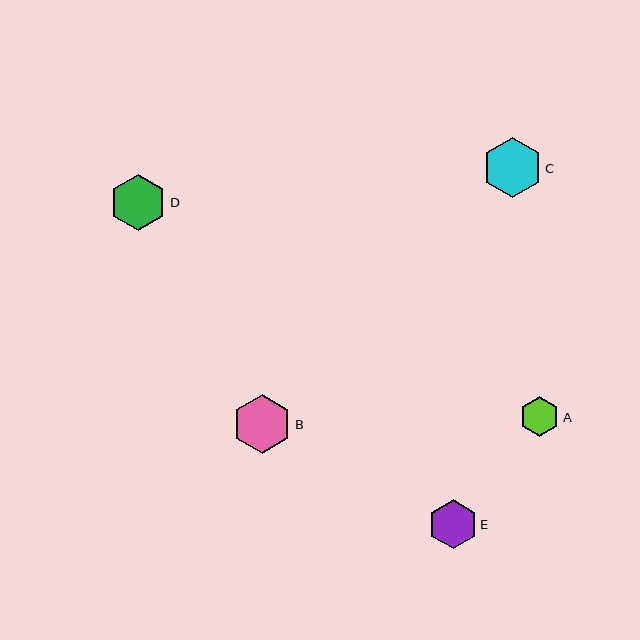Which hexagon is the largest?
Hexagon C is the largest with a size of approximately 60 pixels.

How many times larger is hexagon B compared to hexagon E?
Hexagon B is approximately 1.2 times the size of hexagon E.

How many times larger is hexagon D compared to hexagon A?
Hexagon D is approximately 1.4 times the size of hexagon A.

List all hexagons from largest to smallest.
From largest to smallest: C, B, D, E, A.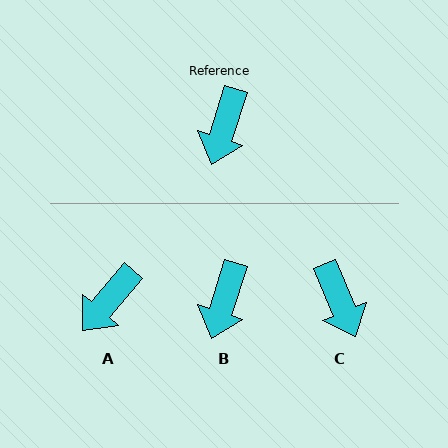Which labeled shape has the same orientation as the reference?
B.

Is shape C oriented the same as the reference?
No, it is off by about 41 degrees.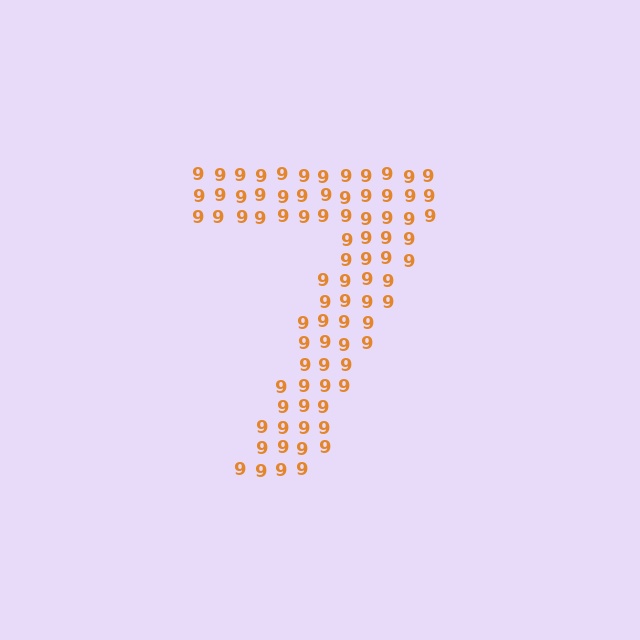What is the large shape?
The large shape is the digit 7.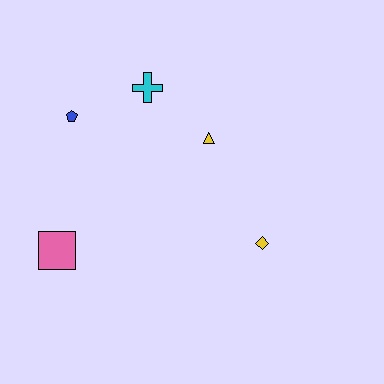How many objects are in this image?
There are 5 objects.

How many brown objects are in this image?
There are no brown objects.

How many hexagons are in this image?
There are no hexagons.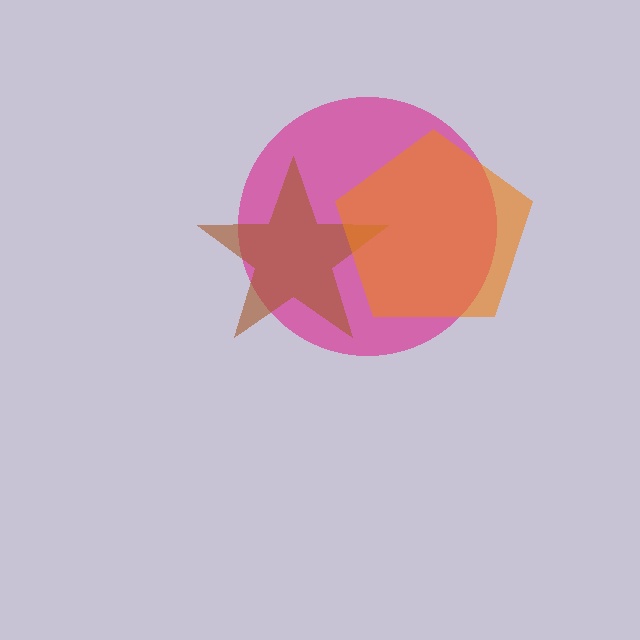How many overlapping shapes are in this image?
There are 3 overlapping shapes in the image.